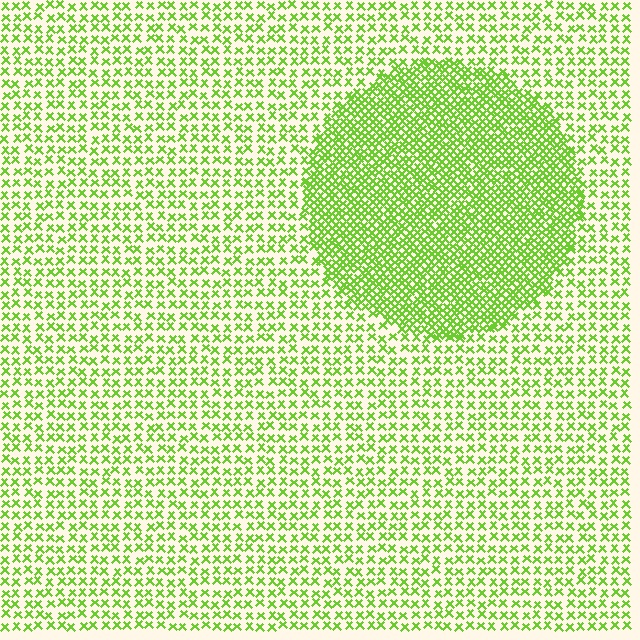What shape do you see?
I see a circle.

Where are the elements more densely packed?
The elements are more densely packed inside the circle boundary.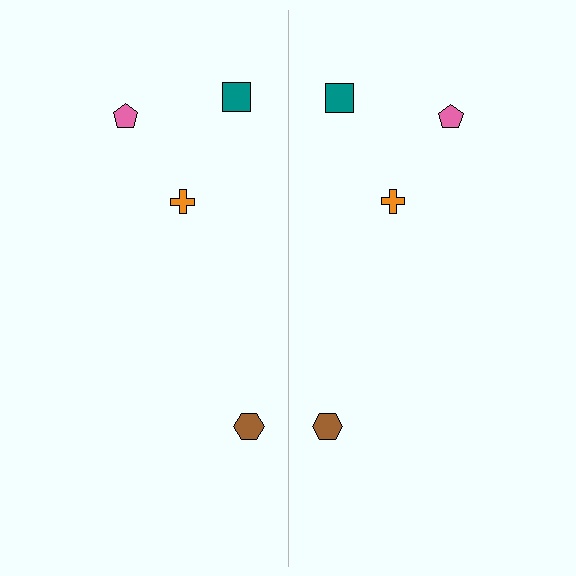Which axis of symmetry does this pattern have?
The pattern has a vertical axis of symmetry running through the center of the image.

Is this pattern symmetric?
Yes, this pattern has bilateral (reflection) symmetry.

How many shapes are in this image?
There are 8 shapes in this image.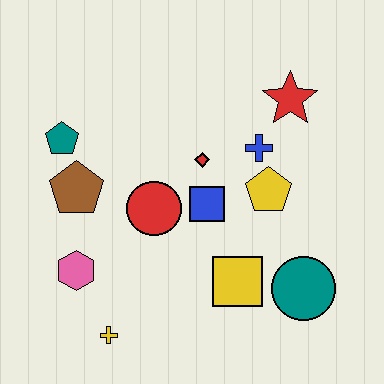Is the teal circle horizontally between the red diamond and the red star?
No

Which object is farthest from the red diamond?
The yellow cross is farthest from the red diamond.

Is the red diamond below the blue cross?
Yes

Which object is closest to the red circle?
The blue square is closest to the red circle.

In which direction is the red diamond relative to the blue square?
The red diamond is above the blue square.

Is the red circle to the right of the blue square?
No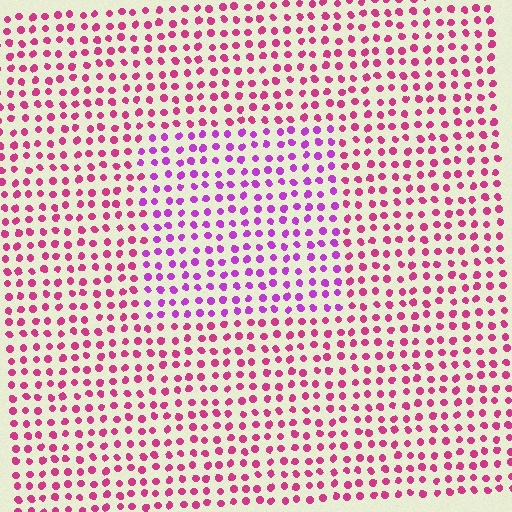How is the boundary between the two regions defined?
The boundary is defined purely by a slight shift in hue (about 35 degrees). Spacing, size, and orientation are identical on both sides.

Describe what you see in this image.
The image is filled with small magenta elements in a uniform arrangement. A rectangle-shaped region is visible where the elements are tinted to a slightly different hue, forming a subtle color boundary.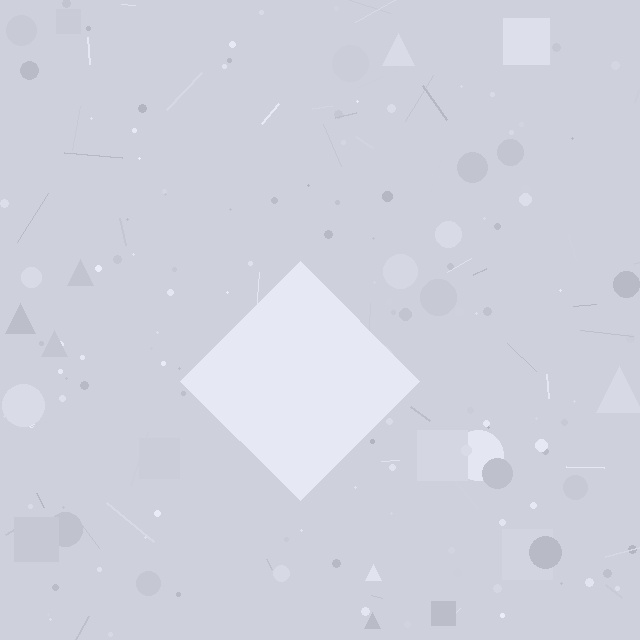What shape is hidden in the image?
A diamond is hidden in the image.